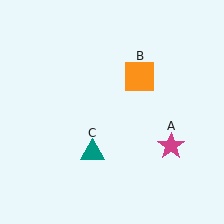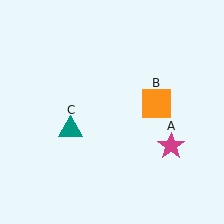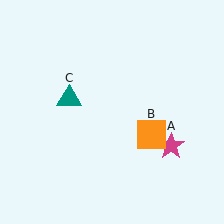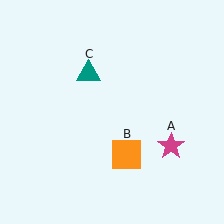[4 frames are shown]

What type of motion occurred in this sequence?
The orange square (object B), teal triangle (object C) rotated clockwise around the center of the scene.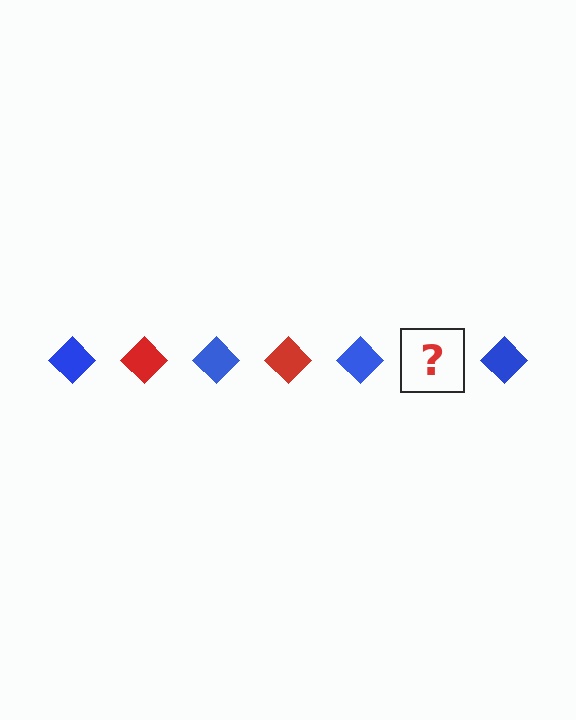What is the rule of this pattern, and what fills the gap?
The rule is that the pattern cycles through blue, red diamonds. The gap should be filled with a red diamond.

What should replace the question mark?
The question mark should be replaced with a red diamond.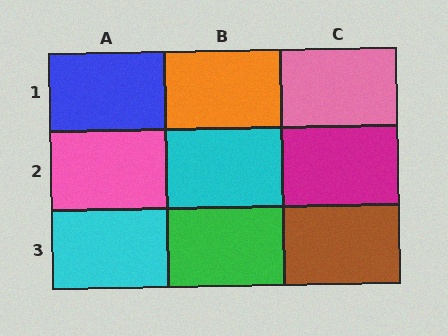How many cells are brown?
1 cell is brown.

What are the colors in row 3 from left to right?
Cyan, green, brown.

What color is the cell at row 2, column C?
Magenta.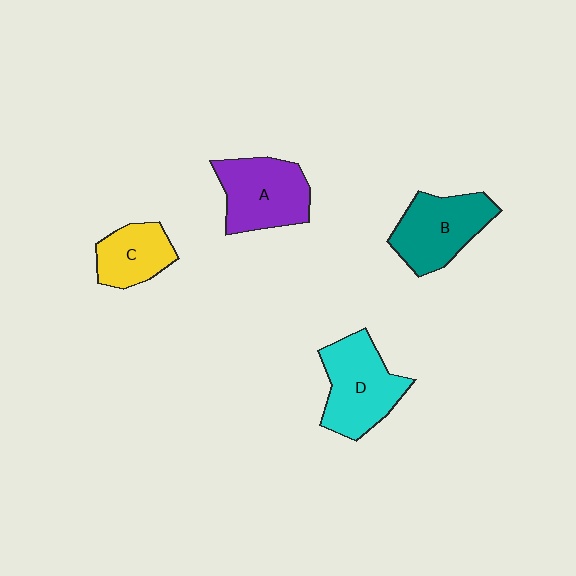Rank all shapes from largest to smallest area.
From largest to smallest: D (cyan), A (purple), B (teal), C (yellow).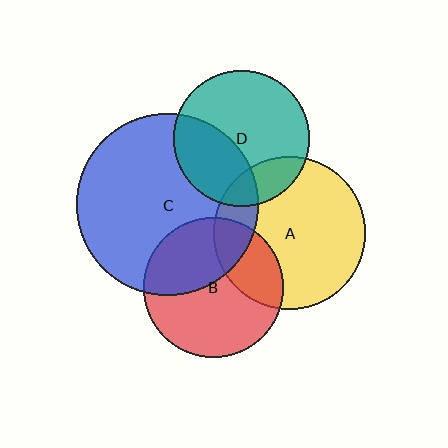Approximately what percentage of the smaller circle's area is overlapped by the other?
Approximately 35%.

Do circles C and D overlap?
Yes.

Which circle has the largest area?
Circle C (blue).